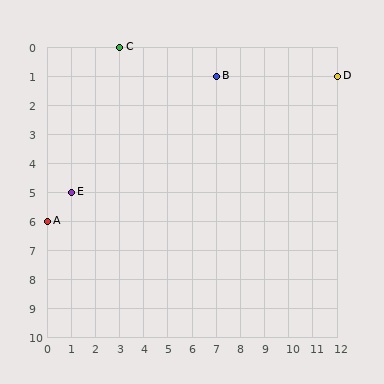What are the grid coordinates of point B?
Point B is at grid coordinates (7, 1).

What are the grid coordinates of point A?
Point A is at grid coordinates (0, 6).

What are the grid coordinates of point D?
Point D is at grid coordinates (12, 1).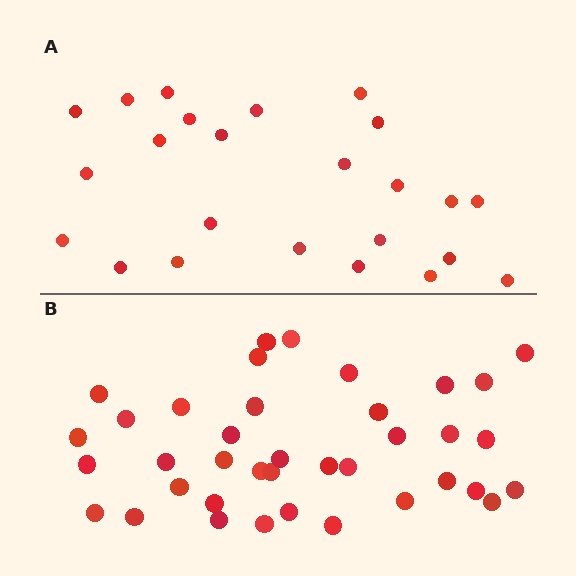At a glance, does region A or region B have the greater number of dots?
Region B (the bottom region) has more dots.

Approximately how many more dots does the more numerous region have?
Region B has approximately 15 more dots than region A.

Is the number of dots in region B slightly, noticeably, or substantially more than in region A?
Region B has substantially more. The ratio is roughly 1.6 to 1.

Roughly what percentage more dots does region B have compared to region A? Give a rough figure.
About 60% more.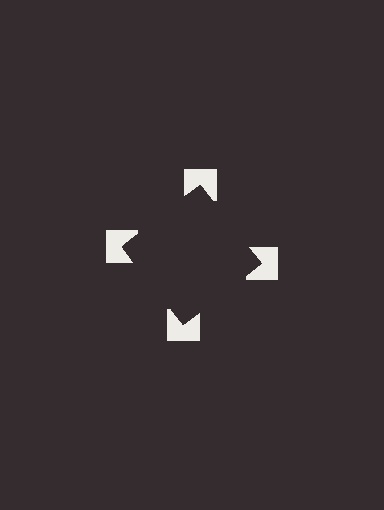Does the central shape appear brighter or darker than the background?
It typically appears slightly darker than the background, even though no actual brightness change is drawn.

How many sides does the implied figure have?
4 sides.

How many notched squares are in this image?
There are 4 — one at each vertex of the illusory square.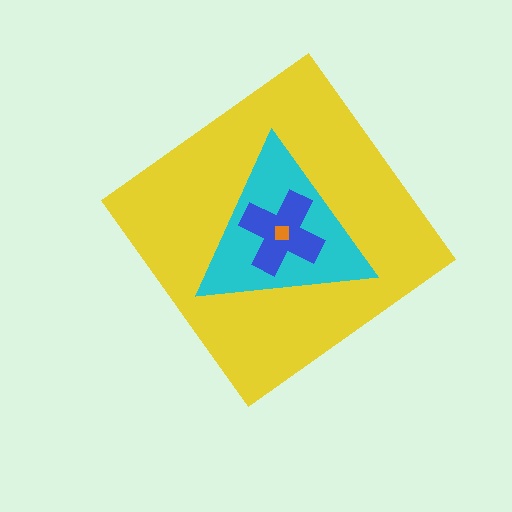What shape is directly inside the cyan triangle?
The blue cross.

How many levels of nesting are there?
4.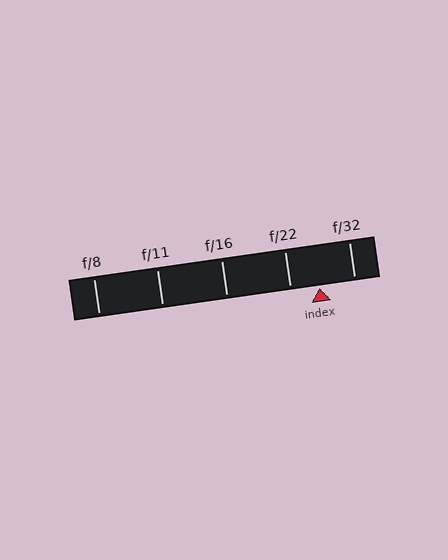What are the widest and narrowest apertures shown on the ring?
The widest aperture shown is f/8 and the narrowest is f/32.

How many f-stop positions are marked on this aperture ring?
There are 5 f-stop positions marked.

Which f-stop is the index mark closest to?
The index mark is closest to f/22.